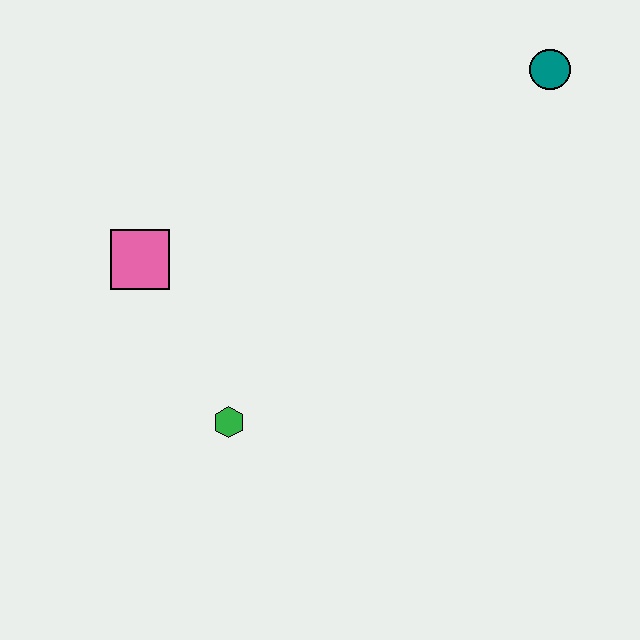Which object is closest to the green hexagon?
The pink square is closest to the green hexagon.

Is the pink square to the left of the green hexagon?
Yes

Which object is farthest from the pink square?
The teal circle is farthest from the pink square.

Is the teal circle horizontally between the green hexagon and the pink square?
No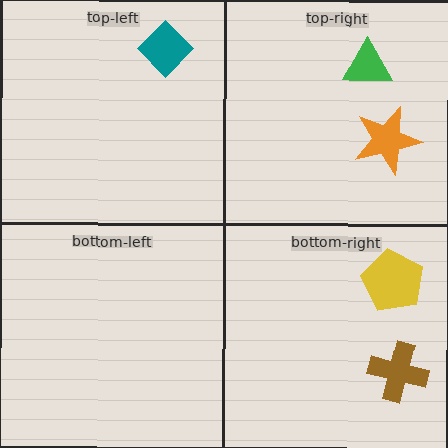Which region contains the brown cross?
The bottom-right region.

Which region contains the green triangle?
The top-right region.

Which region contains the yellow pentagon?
The bottom-right region.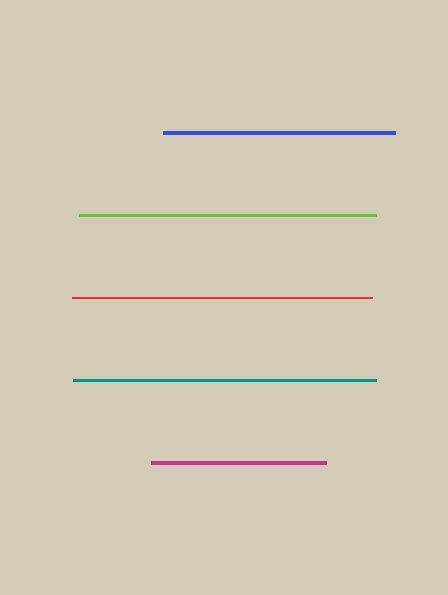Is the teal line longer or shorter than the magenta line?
The teal line is longer than the magenta line.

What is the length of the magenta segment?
The magenta segment is approximately 175 pixels long.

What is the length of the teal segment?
The teal segment is approximately 303 pixels long.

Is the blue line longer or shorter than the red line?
The red line is longer than the blue line.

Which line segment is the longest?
The teal line is the longest at approximately 303 pixels.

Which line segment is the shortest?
The magenta line is the shortest at approximately 175 pixels.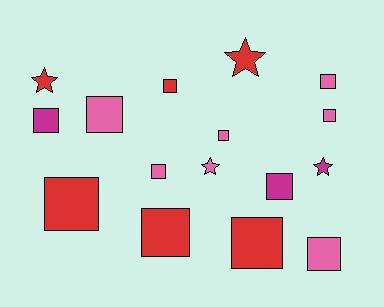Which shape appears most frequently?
Square, with 12 objects.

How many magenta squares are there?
There are 2 magenta squares.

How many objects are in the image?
There are 16 objects.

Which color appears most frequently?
Pink, with 7 objects.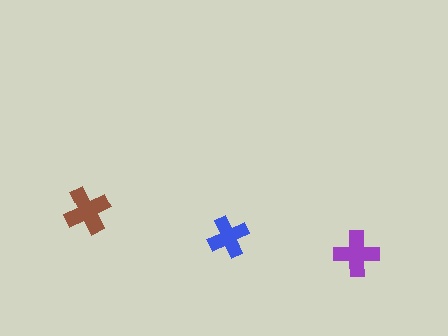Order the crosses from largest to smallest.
the brown one, the purple one, the blue one.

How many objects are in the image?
There are 3 objects in the image.